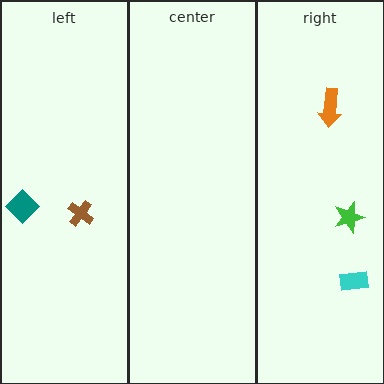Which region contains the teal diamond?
The left region.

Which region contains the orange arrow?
The right region.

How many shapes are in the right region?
3.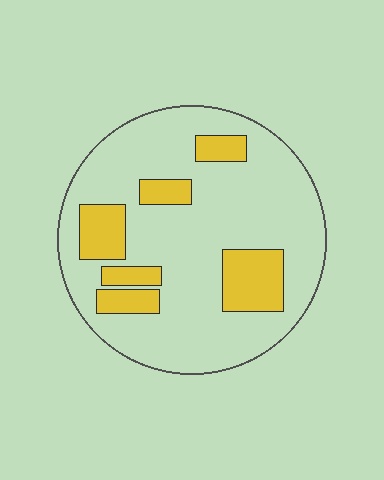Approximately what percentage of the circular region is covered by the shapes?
Approximately 20%.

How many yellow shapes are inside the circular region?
6.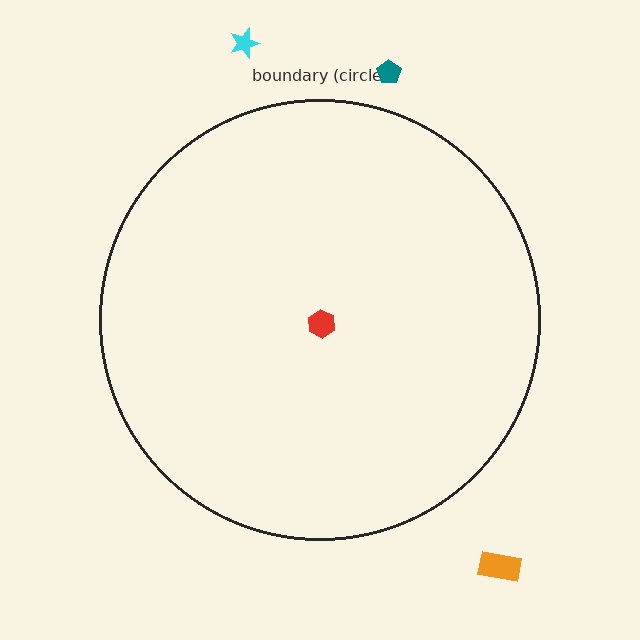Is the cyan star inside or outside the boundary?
Outside.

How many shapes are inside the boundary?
1 inside, 3 outside.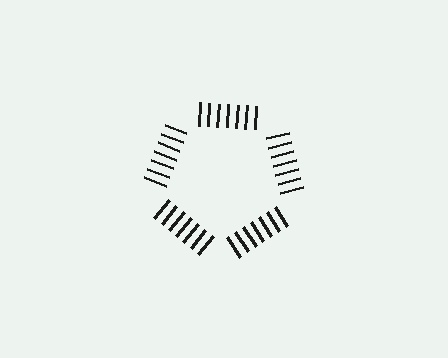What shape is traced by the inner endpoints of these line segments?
An illusory pentagon — the line segments terminate on its edges but no continuous stroke is drawn.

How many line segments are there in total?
35 — 7 along each of the 5 edges.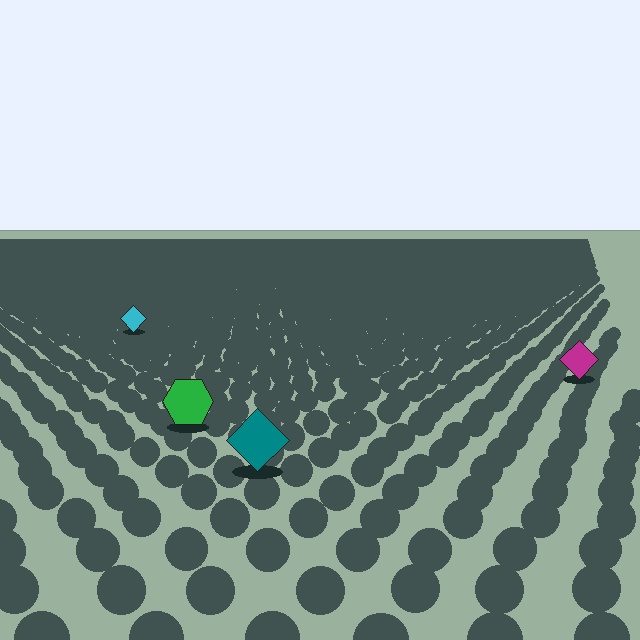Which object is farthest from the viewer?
The cyan diamond is farthest from the viewer. It appears smaller and the ground texture around it is denser.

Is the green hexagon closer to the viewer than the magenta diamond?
Yes. The green hexagon is closer — you can tell from the texture gradient: the ground texture is coarser near it.